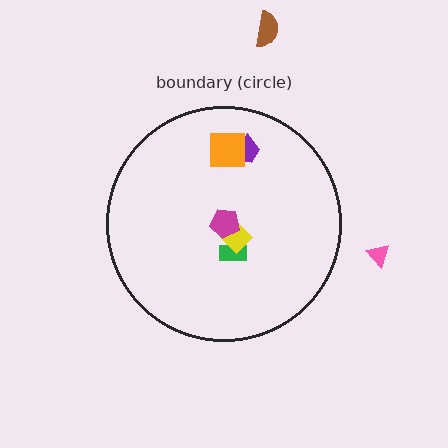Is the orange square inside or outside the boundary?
Inside.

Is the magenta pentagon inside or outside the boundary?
Inside.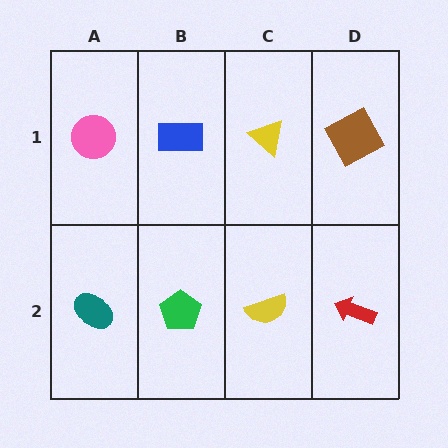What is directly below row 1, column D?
A red arrow.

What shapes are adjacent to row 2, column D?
A brown square (row 1, column D), a yellow semicircle (row 2, column C).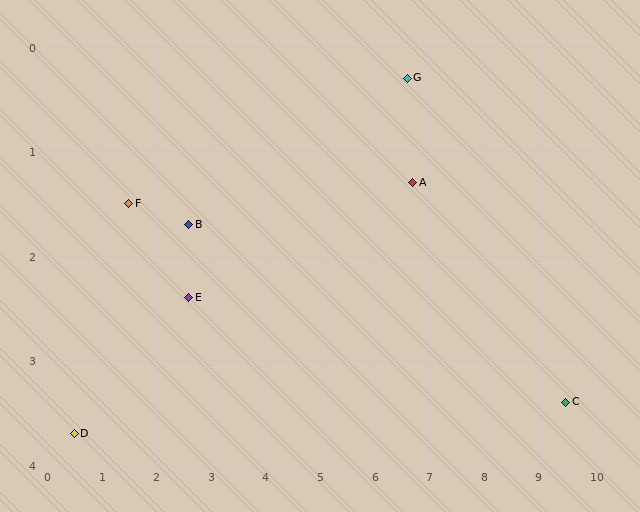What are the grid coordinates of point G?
Point G is at approximately (6.6, 0.3).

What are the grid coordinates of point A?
Point A is at approximately (6.7, 1.3).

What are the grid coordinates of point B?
Point B is at approximately (2.6, 1.7).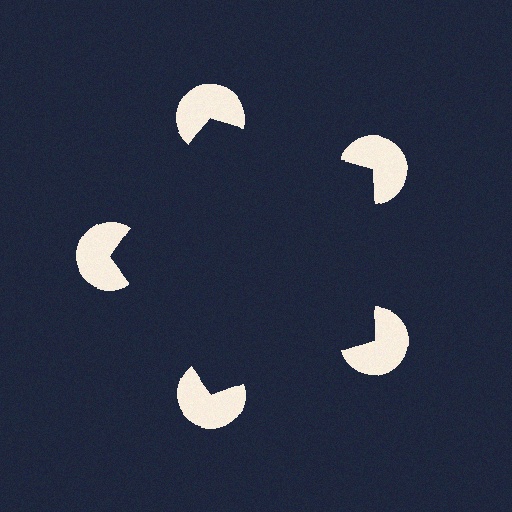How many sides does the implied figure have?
5 sides.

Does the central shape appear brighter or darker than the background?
It typically appears slightly darker than the background, even though no actual brightness change is drawn.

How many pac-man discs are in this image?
There are 5 — one at each vertex of the illusory pentagon.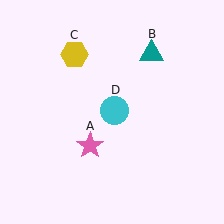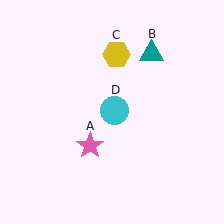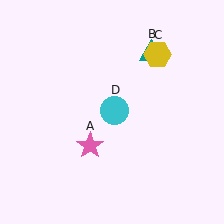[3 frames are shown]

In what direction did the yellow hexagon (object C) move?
The yellow hexagon (object C) moved right.